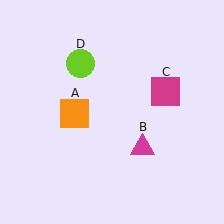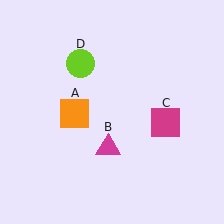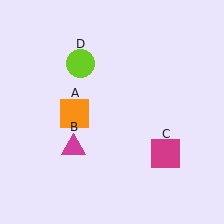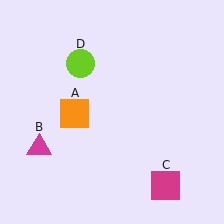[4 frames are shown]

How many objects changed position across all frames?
2 objects changed position: magenta triangle (object B), magenta square (object C).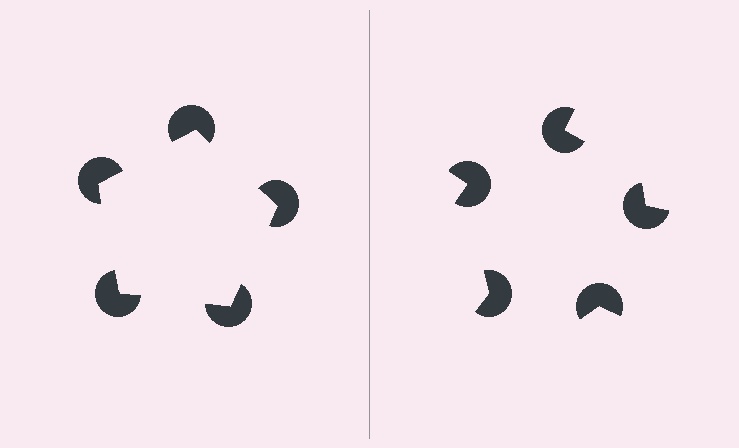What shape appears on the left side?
An illusory pentagon.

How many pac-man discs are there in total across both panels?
10 — 5 on each side.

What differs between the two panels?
The pac-man discs are positioned identically on both sides; only the wedge orientations differ. On the left they align to a pentagon; on the right they are misaligned.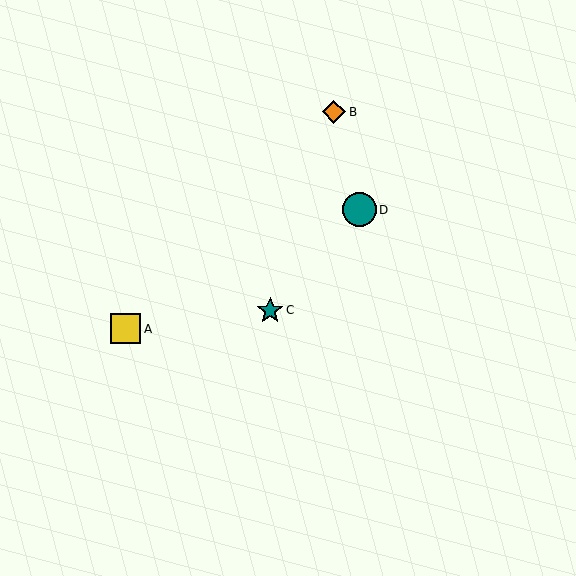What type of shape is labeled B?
Shape B is an orange diamond.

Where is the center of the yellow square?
The center of the yellow square is at (126, 329).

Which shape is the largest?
The teal circle (labeled D) is the largest.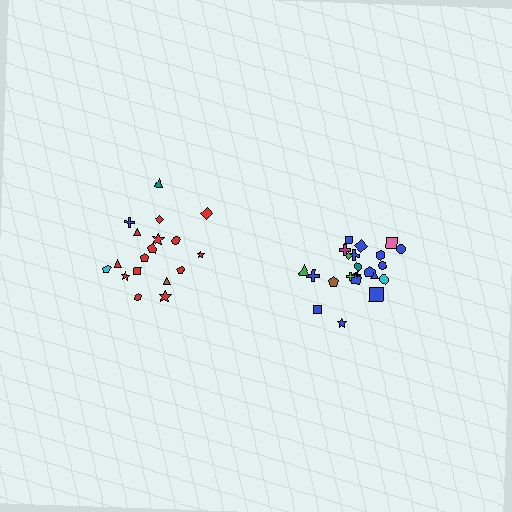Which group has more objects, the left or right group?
The right group.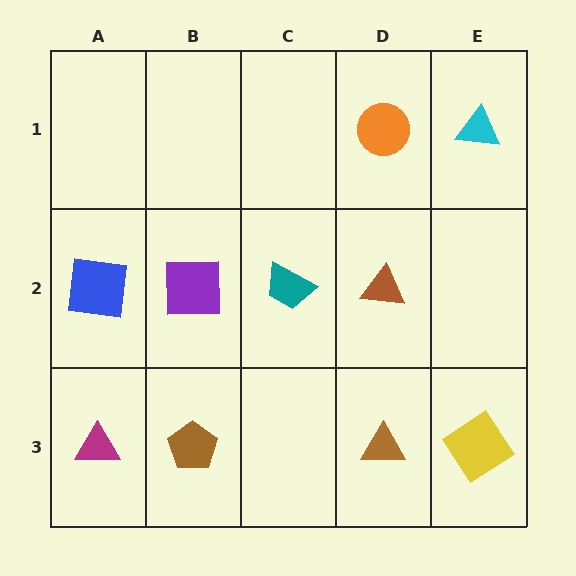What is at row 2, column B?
A purple square.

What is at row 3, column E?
A yellow diamond.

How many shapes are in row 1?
2 shapes.